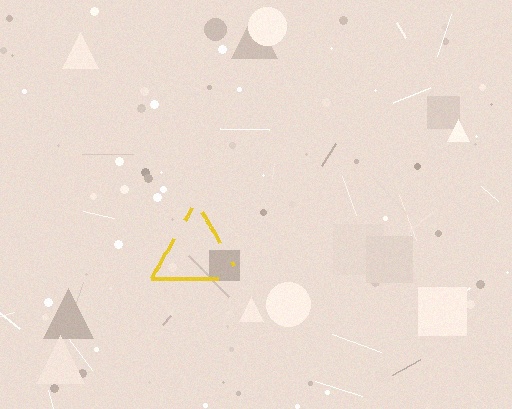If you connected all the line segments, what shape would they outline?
They would outline a triangle.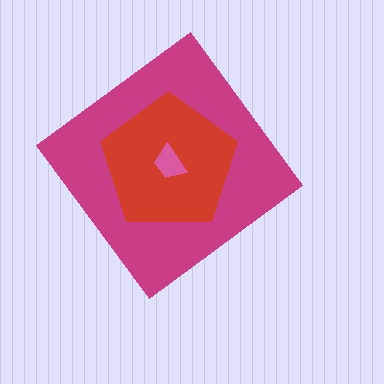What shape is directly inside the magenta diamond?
The red pentagon.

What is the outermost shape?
The magenta diamond.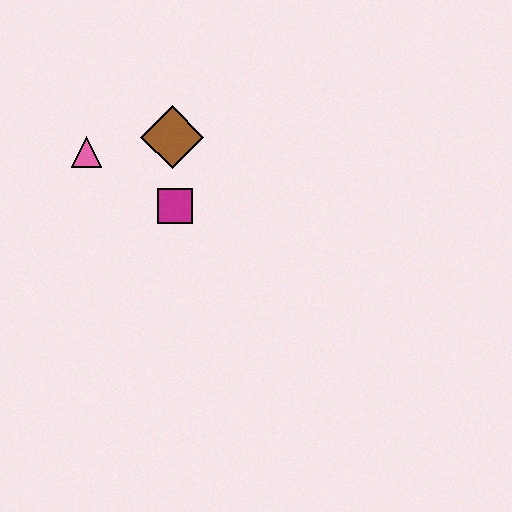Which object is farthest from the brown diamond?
The pink triangle is farthest from the brown diamond.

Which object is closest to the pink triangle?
The brown diamond is closest to the pink triangle.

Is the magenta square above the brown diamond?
No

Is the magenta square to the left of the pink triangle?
No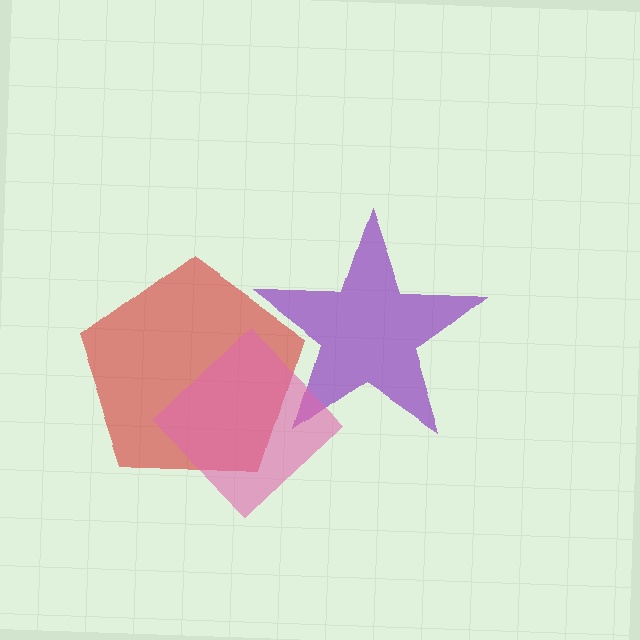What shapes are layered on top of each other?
The layered shapes are: a purple star, a red pentagon, a pink diamond.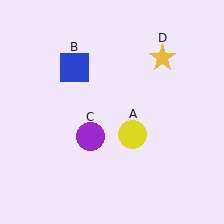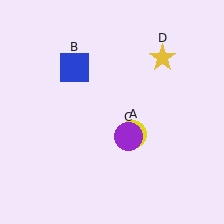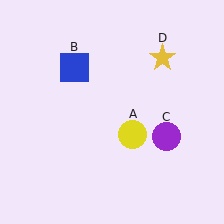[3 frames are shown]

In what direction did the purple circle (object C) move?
The purple circle (object C) moved right.